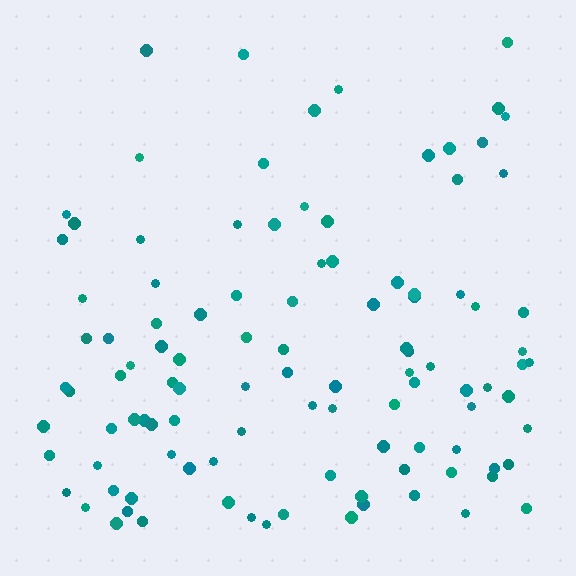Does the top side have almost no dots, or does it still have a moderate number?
Still a moderate number, just noticeably fewer than the bottom.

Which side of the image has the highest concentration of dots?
The bottom.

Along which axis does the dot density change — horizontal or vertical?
Vertical.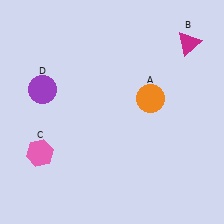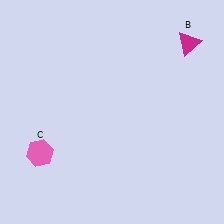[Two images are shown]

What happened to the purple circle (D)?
The purple circle (D) was removed in Image 2. It was in the top-left area of Image 1.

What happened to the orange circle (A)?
The orange circle (A) was removed in Image 2. It was in the top-right area of Image 1.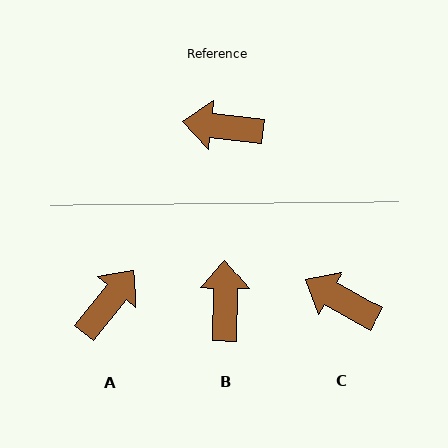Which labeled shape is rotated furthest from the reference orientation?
A, about 122 degrees away.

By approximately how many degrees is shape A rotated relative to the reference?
Approximately 122 degrees clockwise.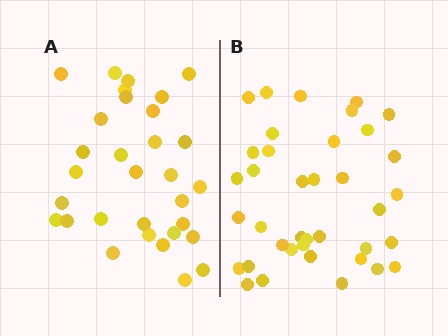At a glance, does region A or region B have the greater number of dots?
Region B (the right region) has more dots.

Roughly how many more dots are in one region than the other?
Region B has roughly 8 or so more dots than region A.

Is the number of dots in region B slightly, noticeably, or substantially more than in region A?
Region B has only slightly more — the two regions are fairly close. The ratio is roughly 1.2 to 1.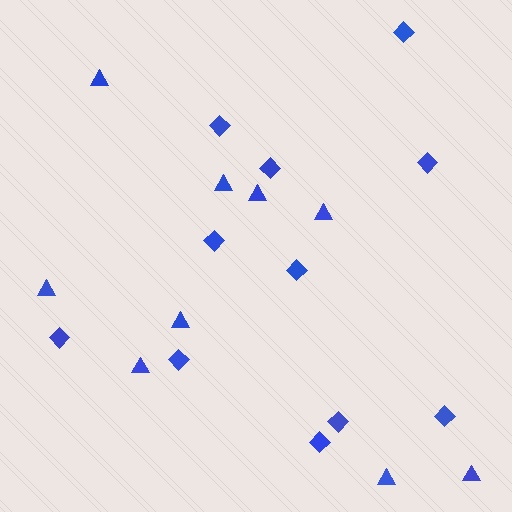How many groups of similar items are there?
There are 2 groups: one group of diamonds (11) and one group of triangles (9).